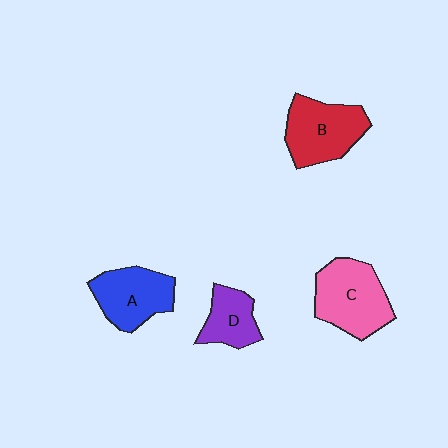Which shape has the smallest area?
Shape D (purple).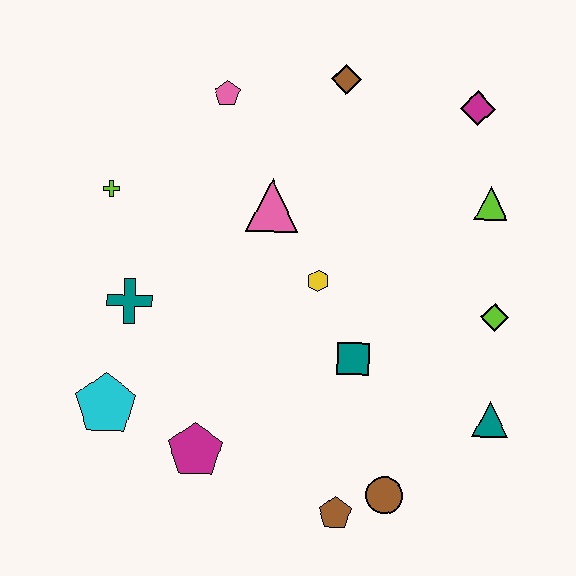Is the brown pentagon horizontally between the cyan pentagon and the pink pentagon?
No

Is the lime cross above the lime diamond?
Yes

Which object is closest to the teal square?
The yellow hexagon is closest to the teal square.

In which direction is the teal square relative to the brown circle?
The teal square is above the brown circle.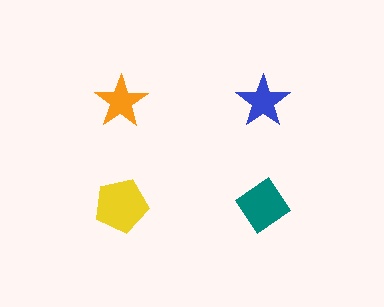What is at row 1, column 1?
An orange star.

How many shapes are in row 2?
2 shapes.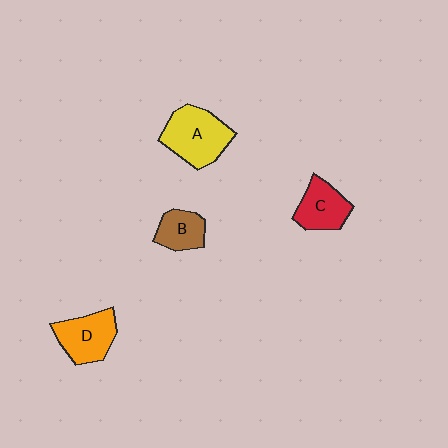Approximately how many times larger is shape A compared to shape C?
Approximately 1.4 times.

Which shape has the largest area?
Shape A (yellow).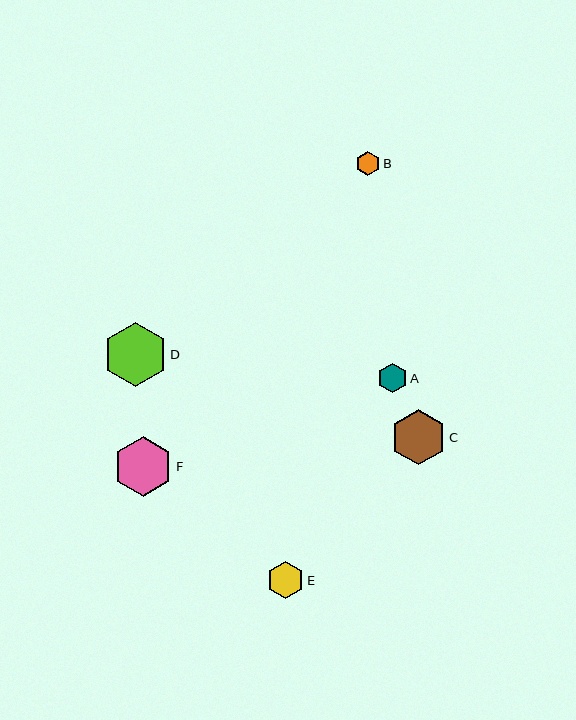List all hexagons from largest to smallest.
From largest to smallest: D, F, C, E, A, B.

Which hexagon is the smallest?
Hexagon B is the smallest with a size of approximately 24 pixels.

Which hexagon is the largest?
Hexagon D is the largest with a size of approximately 64 pixels.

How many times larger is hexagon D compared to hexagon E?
Hexagon D is approximately 1.7 times the size of hexagon E.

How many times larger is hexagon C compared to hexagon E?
Hexagon C is approximately 1.5 times the size of hexagon E.